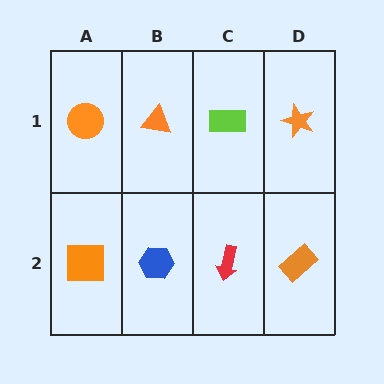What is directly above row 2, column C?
A lime rectangle.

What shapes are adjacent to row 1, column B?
A blue hexagon (row 2, column B), an orange circle (row 1, column A), a lime rectangle (row 1, column C).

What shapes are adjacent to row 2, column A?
An orange circle (row 1, column A), a blue hexagon (row 2, column B).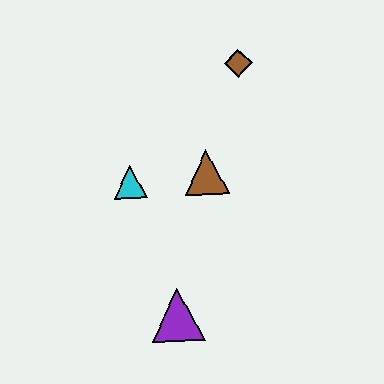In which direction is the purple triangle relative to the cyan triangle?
The purple triangle is below the cyan triangle.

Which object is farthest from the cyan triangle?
The brown diamond is farthest from the cyan triangle.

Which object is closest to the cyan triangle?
The brown triangle is closest to the cyan triangle.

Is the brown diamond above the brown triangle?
Yes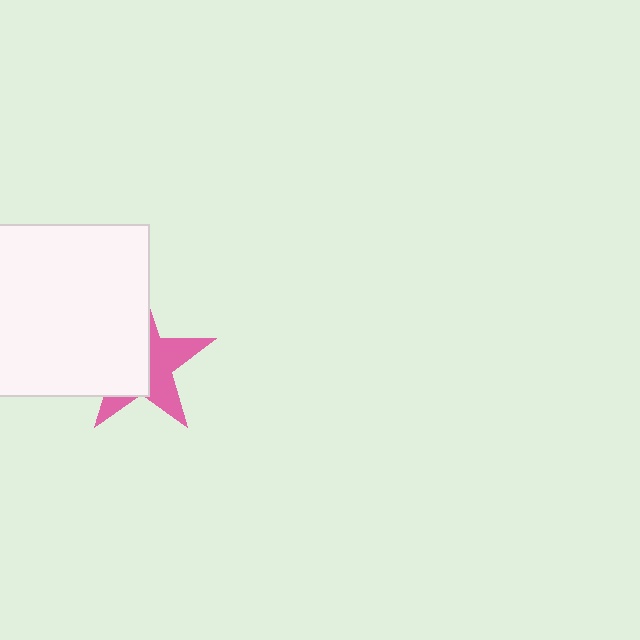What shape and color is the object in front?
The object in front is a white square.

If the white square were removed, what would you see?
You would see the complete pink star.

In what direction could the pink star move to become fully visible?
The pink star could move right. That would shift it out from behind the white square entirely.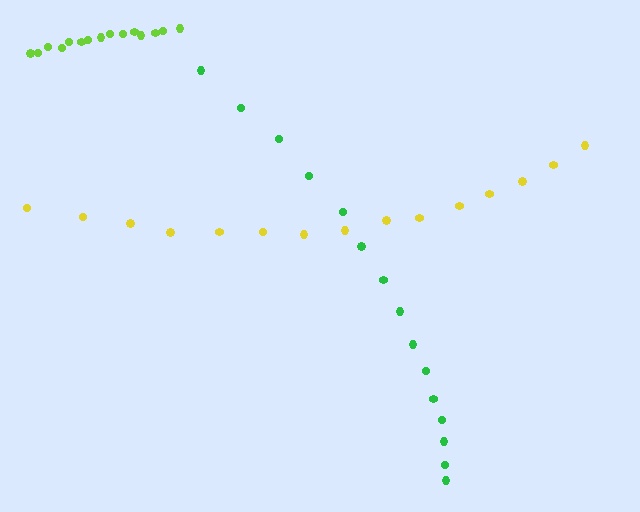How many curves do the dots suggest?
There are 3 distinct paths.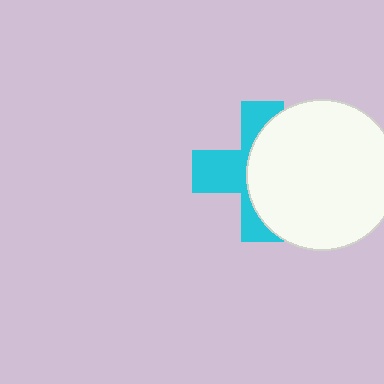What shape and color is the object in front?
The object in front is a white circle.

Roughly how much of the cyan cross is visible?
A small part of it is visible (roughly 45%).